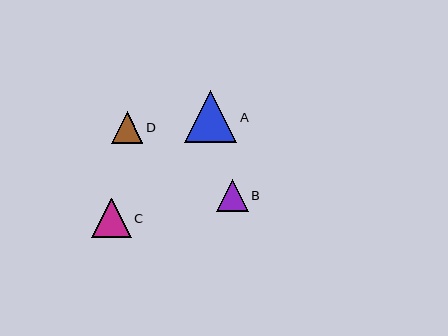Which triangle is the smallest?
Triangle B is the smallest with a size of approximately 32 pixels.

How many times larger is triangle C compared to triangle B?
Triangle C is approximately 1.2 times the size of triangle B.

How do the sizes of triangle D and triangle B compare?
Triangle D and triangle B are approximately the same size.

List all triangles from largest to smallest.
From largest to smallest: A, C, D, B.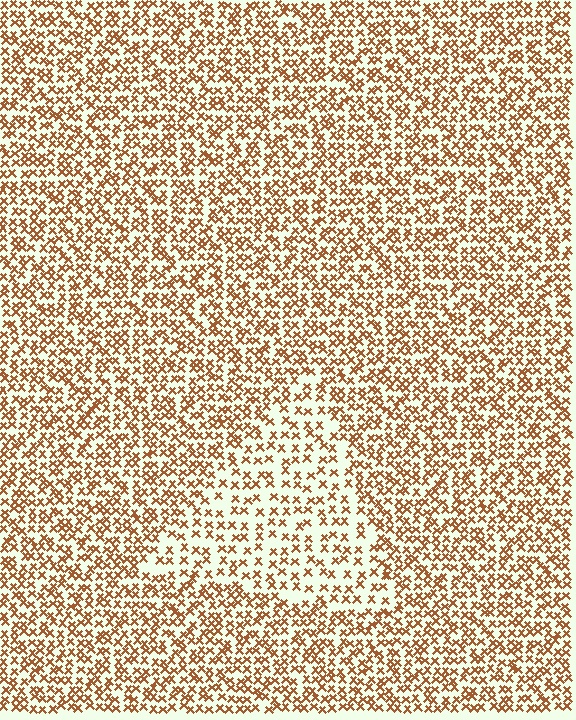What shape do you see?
I see a triangle.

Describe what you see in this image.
The image contains small brown elements arranged at two different densities. A triangle-shaped region is visible where the elements are less densely packed than the surrounding area.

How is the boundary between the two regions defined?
The boundary is defined by a change in element density (approximately 1.8x ratio). All elements are the same color, size, and shape.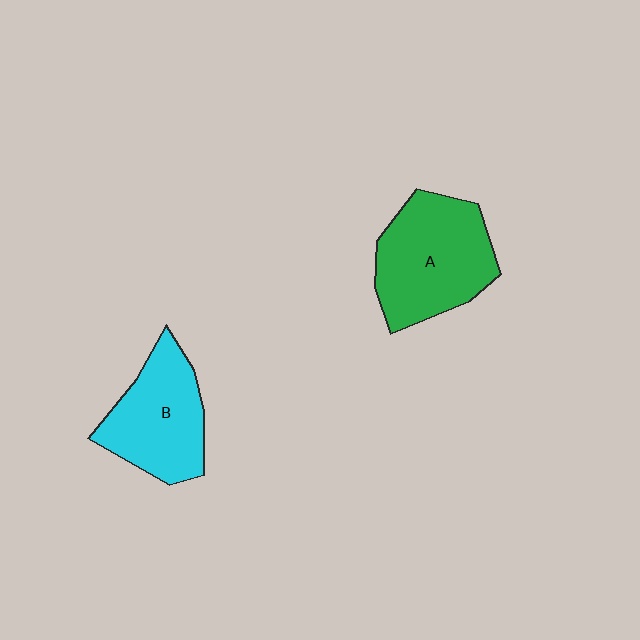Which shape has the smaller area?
Shape B (cyan).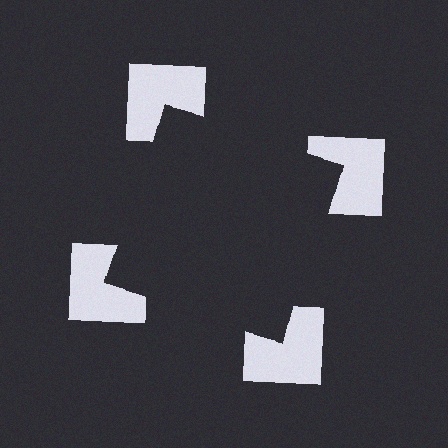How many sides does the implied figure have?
4 sides.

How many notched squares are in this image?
There are 4 — one at each vertex of the illusory square.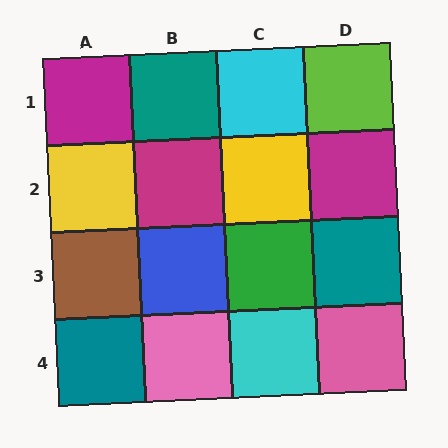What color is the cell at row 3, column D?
Teal.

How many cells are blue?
1 cell is blue.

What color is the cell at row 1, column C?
Cyan.